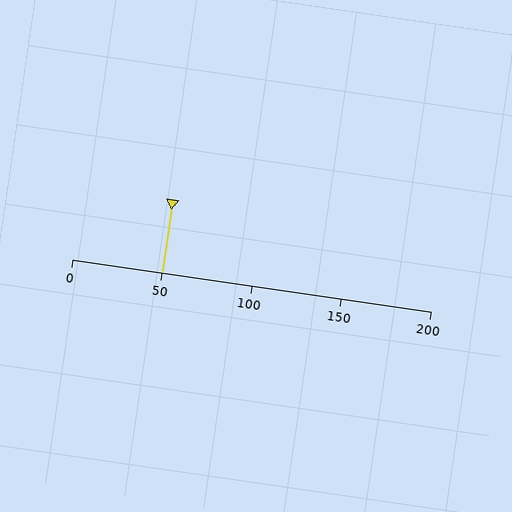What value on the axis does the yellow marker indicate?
The marker indicates approximately 50.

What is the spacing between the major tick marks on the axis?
The major ticks are spaced 50 apart.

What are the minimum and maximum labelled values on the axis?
The axis runs from 0 to 200.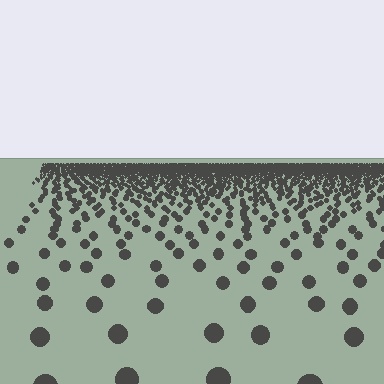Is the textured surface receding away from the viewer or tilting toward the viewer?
The surface is receding away from the viewer. Texture elements get smaller and denser toward the top.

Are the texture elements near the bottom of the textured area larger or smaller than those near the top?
Larger. Near the bottom, elements are closer to the viewer and appear at a bigger on-screen size.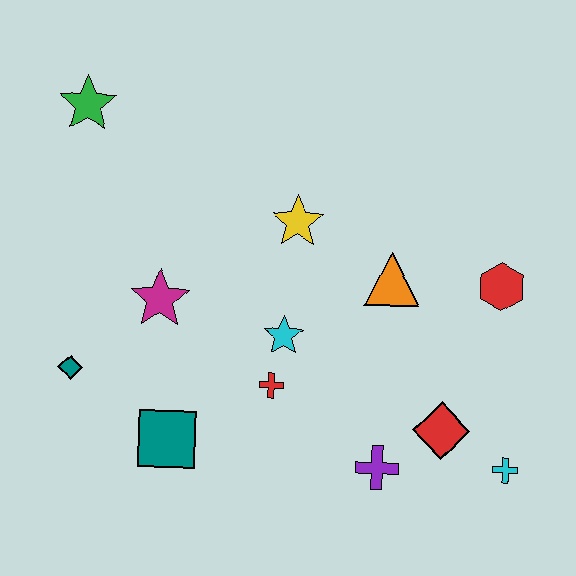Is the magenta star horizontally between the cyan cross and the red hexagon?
No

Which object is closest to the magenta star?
The teal diamond is closest to the magenta star.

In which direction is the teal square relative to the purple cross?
The teal square is to the left of the purple cross.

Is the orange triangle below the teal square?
No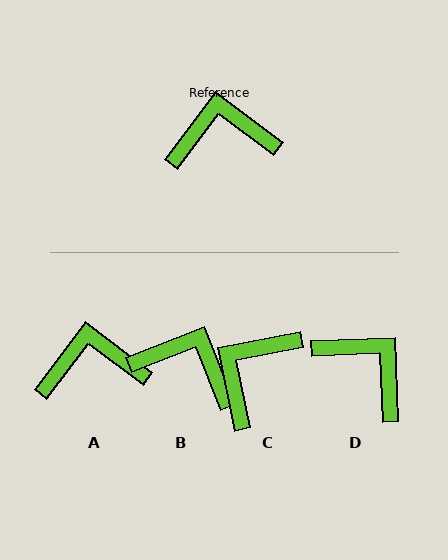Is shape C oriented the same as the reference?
No, it is off by about 48 degrees.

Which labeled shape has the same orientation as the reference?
A.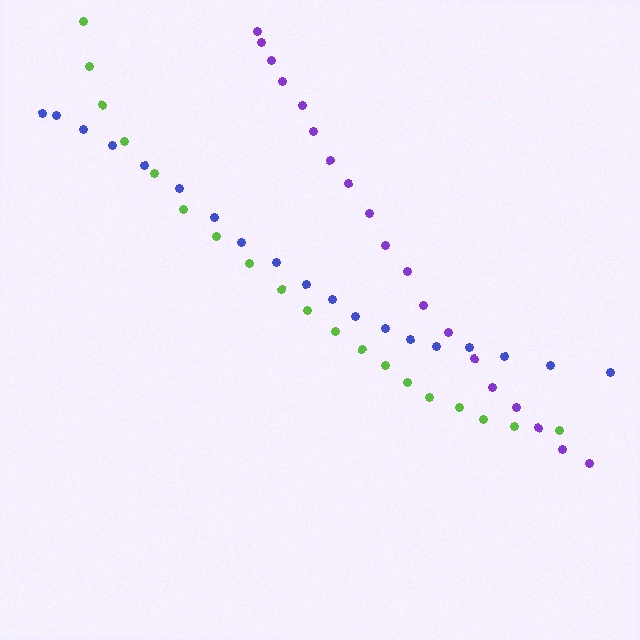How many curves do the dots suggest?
There are 3 distinct paths.